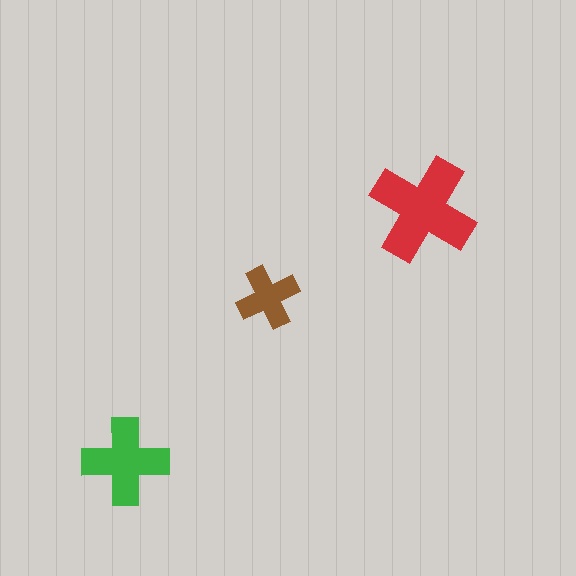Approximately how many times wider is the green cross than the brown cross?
About 1.5 times wider.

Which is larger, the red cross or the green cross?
The red one.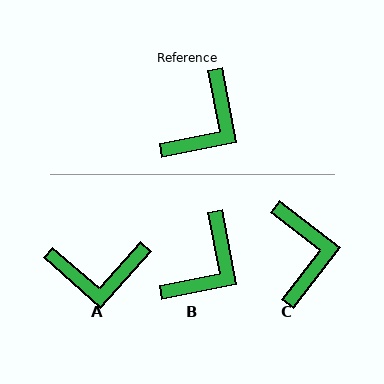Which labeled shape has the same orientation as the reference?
B.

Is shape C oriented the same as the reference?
No, it is off by about 41 degrees.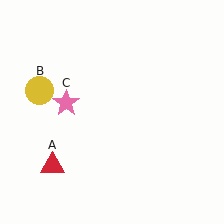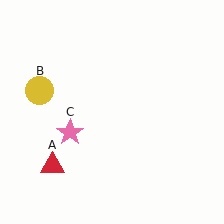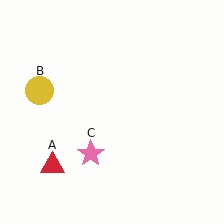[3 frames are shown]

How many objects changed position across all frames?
1 object changed position: pink star (object C).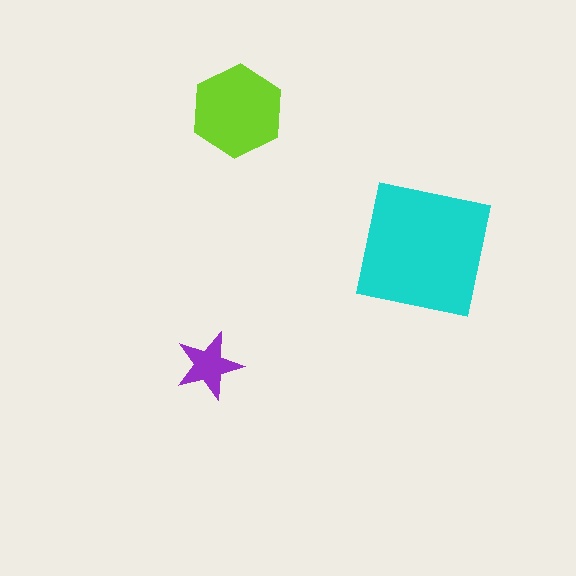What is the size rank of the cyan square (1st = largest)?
1st.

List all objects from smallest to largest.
The purple star, the lime hexagon, the cyan square.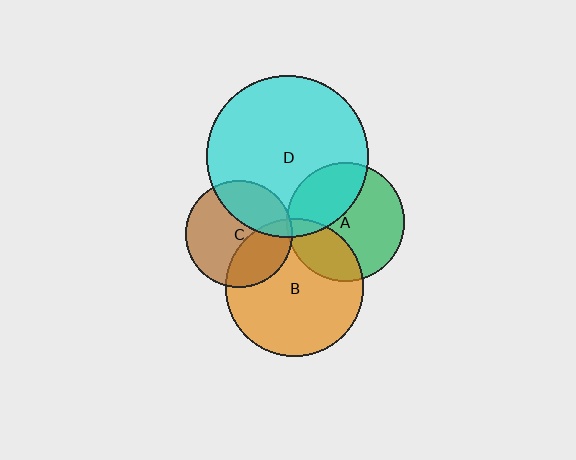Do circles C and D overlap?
Yes.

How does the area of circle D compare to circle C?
Approximately 2.3 times.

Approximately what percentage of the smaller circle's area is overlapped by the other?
Approximately 30%.